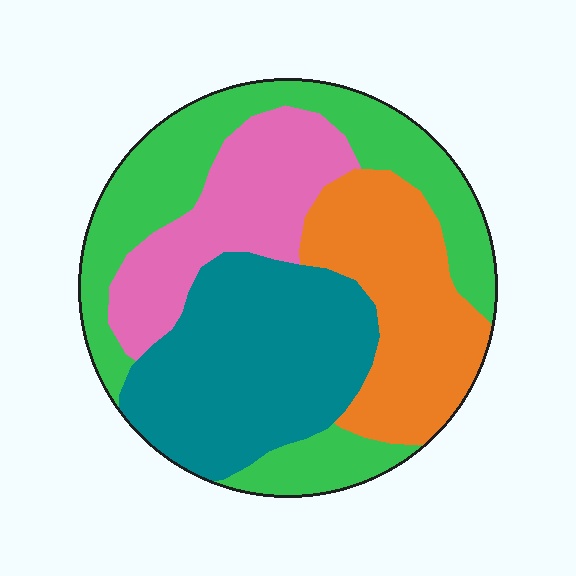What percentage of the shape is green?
Green covers around 30% of the shape.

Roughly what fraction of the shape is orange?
Orange takes up about one fifth (1/5) of the shape.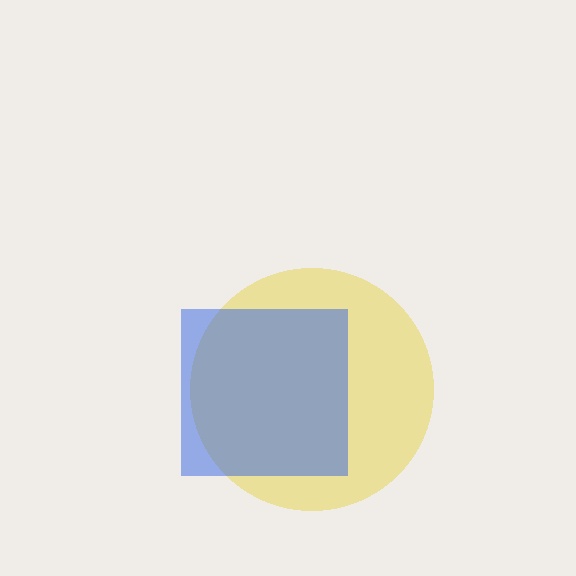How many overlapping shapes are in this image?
There are 2 overlapping shapes in the image.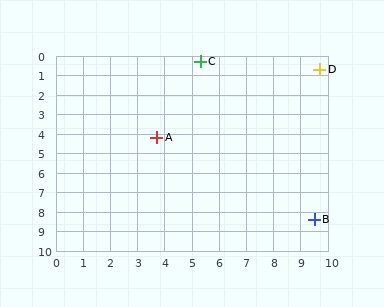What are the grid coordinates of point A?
Point A is at approximately (3.7, 4.2).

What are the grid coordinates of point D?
Point D is at approximately (9.7, 0.7).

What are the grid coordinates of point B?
Point B is at approximately (9.5, 8.4).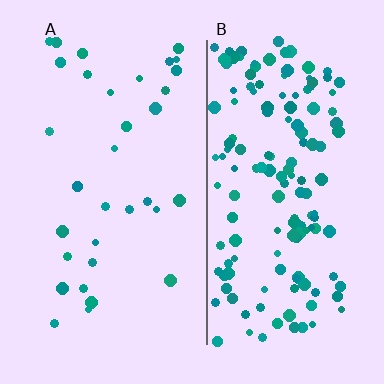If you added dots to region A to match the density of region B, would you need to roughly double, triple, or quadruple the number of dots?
Approximately quadruple.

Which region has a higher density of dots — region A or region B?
B (the right).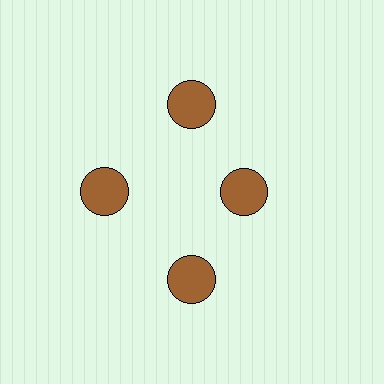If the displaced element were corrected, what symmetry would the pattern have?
It would have 4-fold rotational symmetry — the pattern would map onto itself every 90 degrees.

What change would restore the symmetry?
The symmetry would be restored by moving it outward, back onto the ring so that all 4 circles sit at equal angles and equal distance from the center.